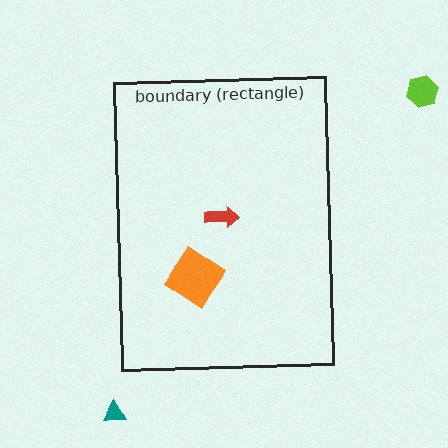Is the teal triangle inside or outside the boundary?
Outside.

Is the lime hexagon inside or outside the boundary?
Outside.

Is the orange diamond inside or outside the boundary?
Inside.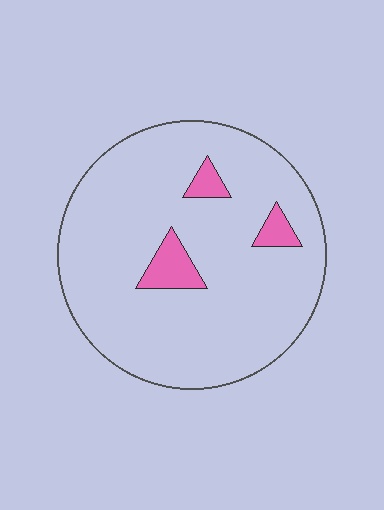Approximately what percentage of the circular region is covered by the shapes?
Approximately 10%.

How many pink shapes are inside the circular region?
3.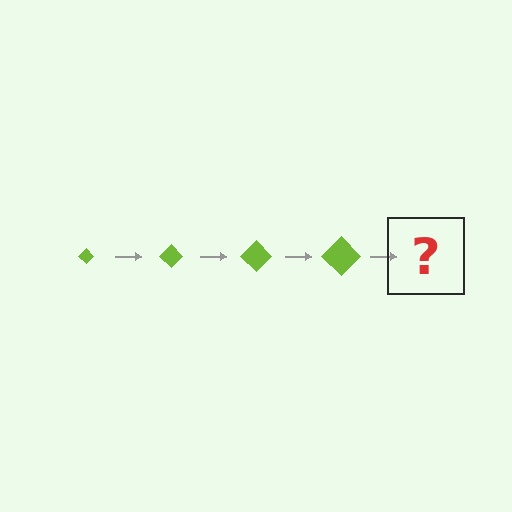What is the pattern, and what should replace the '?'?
The pattern is that the diamond gets progressively larger each step. The '?' should be a lime diamond, larger than the previous one.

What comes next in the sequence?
The next element should be a lime diamond, larger than the previous one.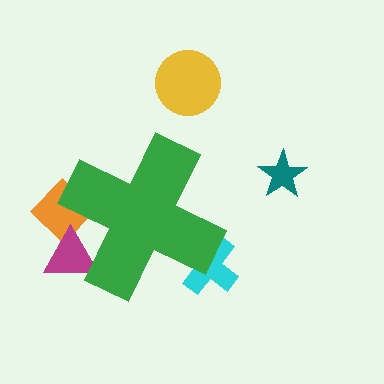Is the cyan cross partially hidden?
Yes, the cyan cross is partially hidden behind the green cross.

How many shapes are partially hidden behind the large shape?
3 shapes are partially hidden.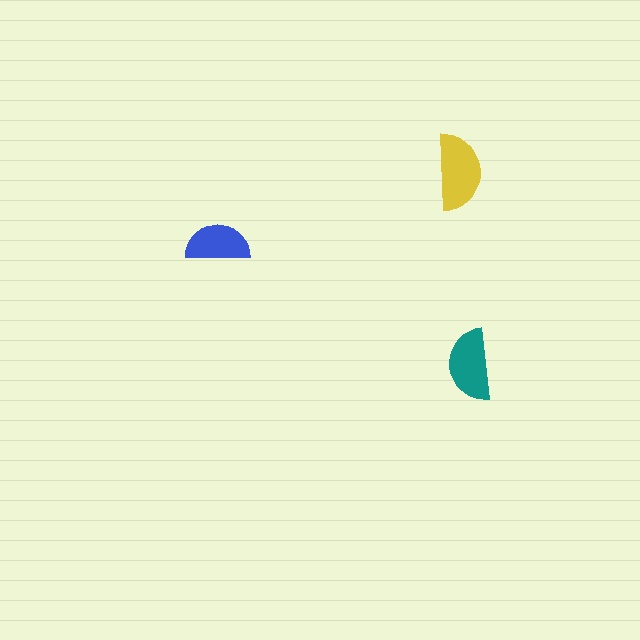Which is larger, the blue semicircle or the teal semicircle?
The teal one.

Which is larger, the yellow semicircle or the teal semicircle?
The yellow one.